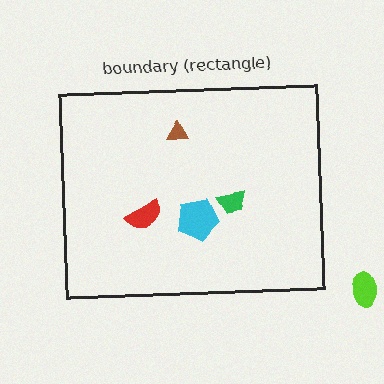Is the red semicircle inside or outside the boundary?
Inside.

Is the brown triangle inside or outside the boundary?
Inside.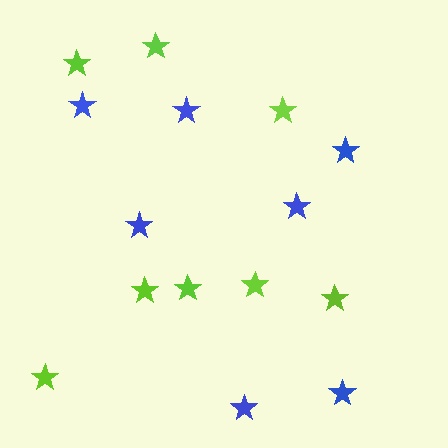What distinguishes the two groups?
There are 2 groups: one group of lime stars (8) and one group of blue stars (7).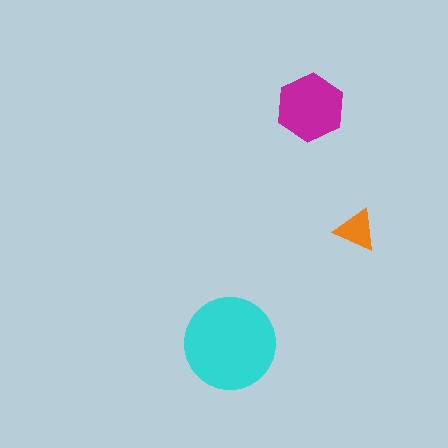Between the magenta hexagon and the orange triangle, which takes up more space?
The magenta hexagon.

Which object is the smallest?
The orange triangle.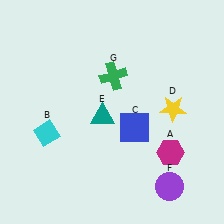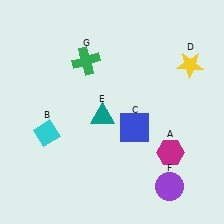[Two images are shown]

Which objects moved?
The objects that moved are: the yellow star (D), the green cross (G).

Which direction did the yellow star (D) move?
The yellow star (D) moved up.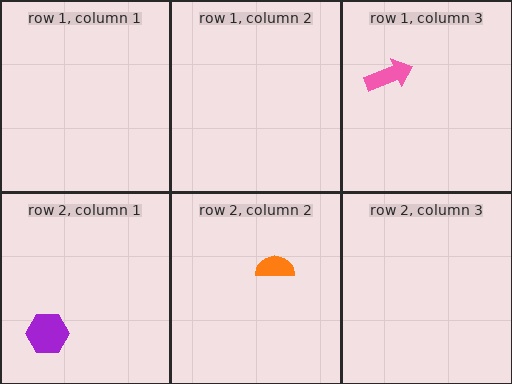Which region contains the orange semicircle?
The row 2, column 2 region.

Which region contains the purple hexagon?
The row 2, column 1 region.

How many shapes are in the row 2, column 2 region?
1.